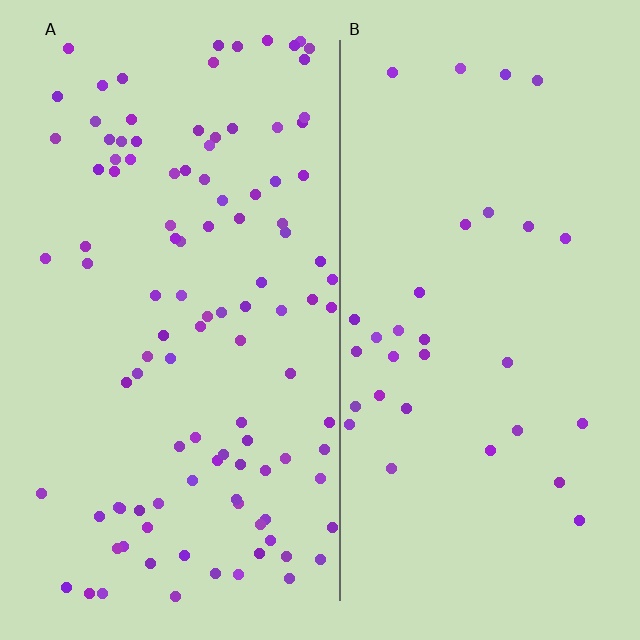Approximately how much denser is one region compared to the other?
Approximately 3.4× — region A over region B.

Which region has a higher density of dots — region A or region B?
A (the left).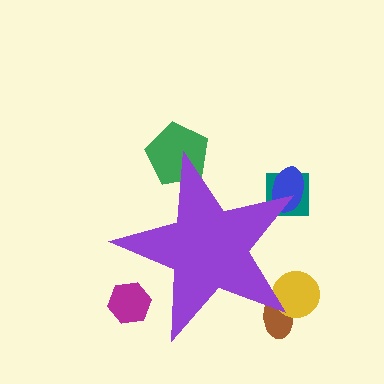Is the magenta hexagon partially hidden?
Yes, the magenta hexagon is partially hidden behind the purple star.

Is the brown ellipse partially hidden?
Yes, the brown ellipse is partially hidden behind the purple star.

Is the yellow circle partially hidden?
Yes, the yellow circle is partially hidden behind the purple star.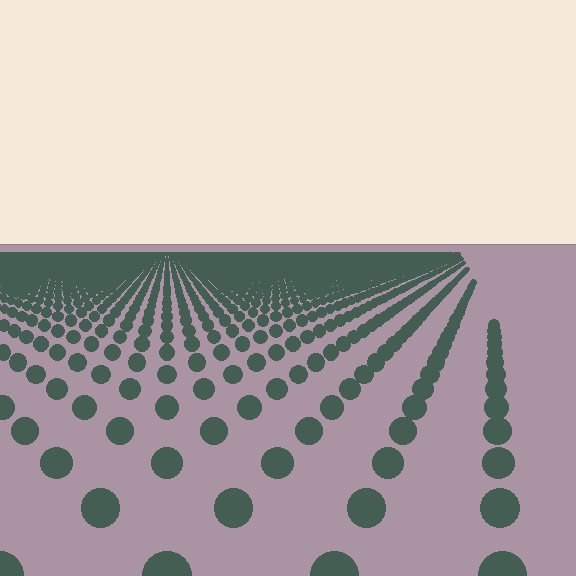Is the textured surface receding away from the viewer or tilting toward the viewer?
The surface is receding away from the viewer. Texture elements get smaller and denser toward the top.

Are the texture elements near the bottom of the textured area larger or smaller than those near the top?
Larger. Near the bottom, elements are closer to the viewer and appear at a bigger on-screen size.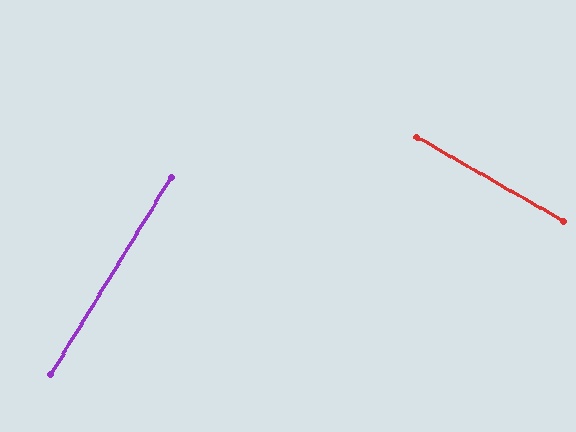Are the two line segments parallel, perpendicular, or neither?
Perpendicular — they meet at approximately 89°.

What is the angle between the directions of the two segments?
Approximately 89 degrees.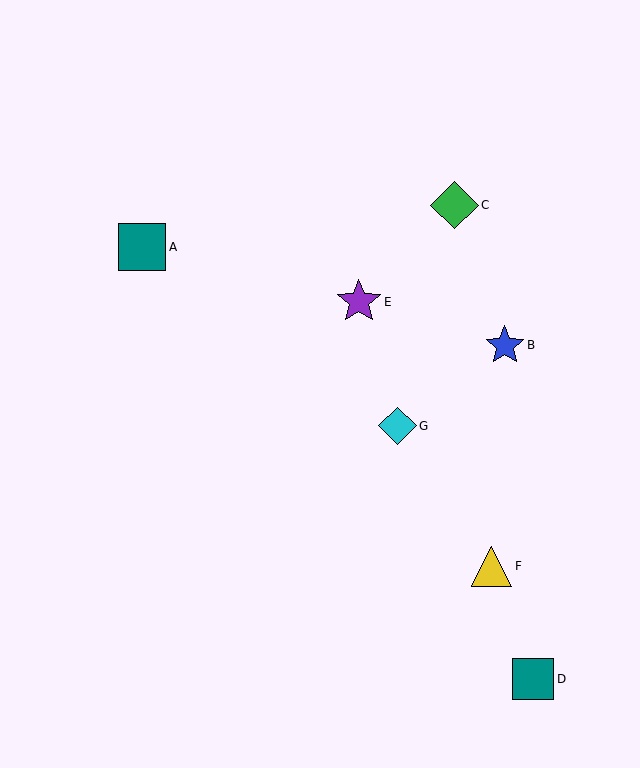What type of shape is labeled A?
Shape A is a teal square.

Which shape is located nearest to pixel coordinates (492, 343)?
The blue star (labeled B) at (505, 345) is nearest to that location.